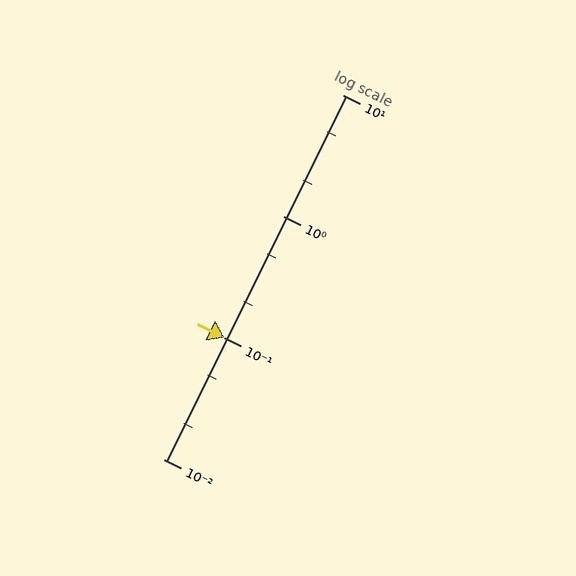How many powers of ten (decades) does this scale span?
The scale spans 3 decades, from 0.01 to 10.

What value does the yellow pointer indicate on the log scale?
The pointer indicates approximately 0.1.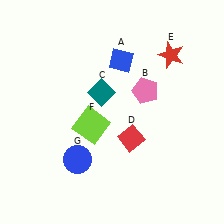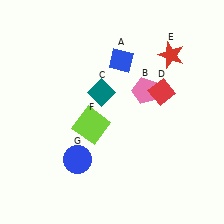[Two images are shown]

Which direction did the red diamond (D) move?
The red diamond (D) moved up.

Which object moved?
The red diamond (D) moved up.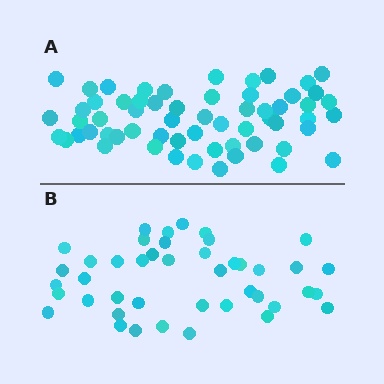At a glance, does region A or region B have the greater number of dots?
Region A (the top region) has more dots.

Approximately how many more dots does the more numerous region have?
Region A has approximately 15 more dots than region B.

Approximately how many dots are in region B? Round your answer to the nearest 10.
About 40 dots. (The exact count is 43, which rounds to 40.)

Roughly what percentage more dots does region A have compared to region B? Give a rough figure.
About 40% more.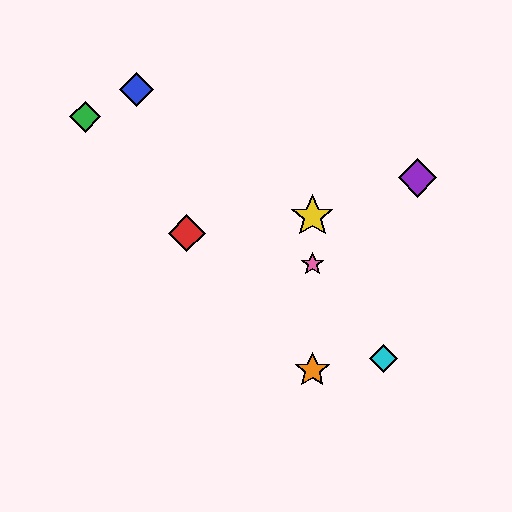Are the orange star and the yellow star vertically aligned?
Yes, both are at x≈312.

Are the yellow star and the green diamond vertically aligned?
No, the yellow star is at x≈312 and the green diamond is at x≈85.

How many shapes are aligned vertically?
3 shapes (the yellow star, the orange star, the pink star) are aligned vertically.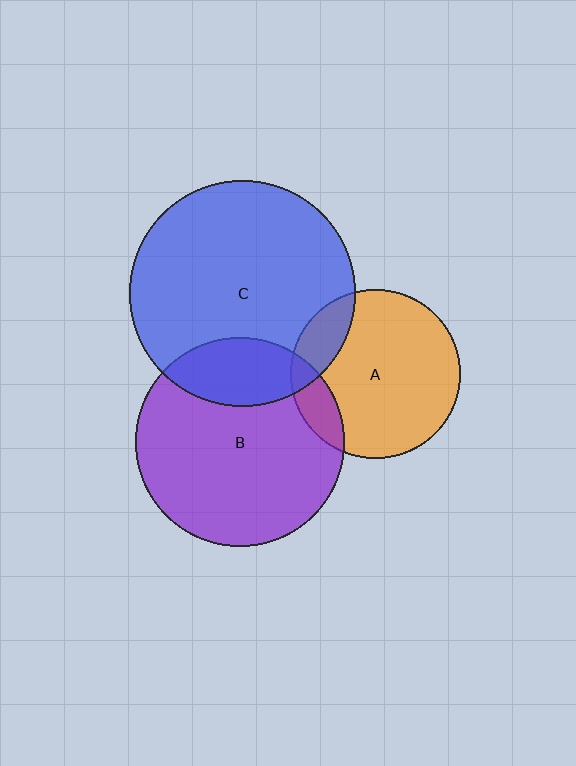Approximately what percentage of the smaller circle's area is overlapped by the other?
Approximately 15%.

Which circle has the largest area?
Circle C (blue).